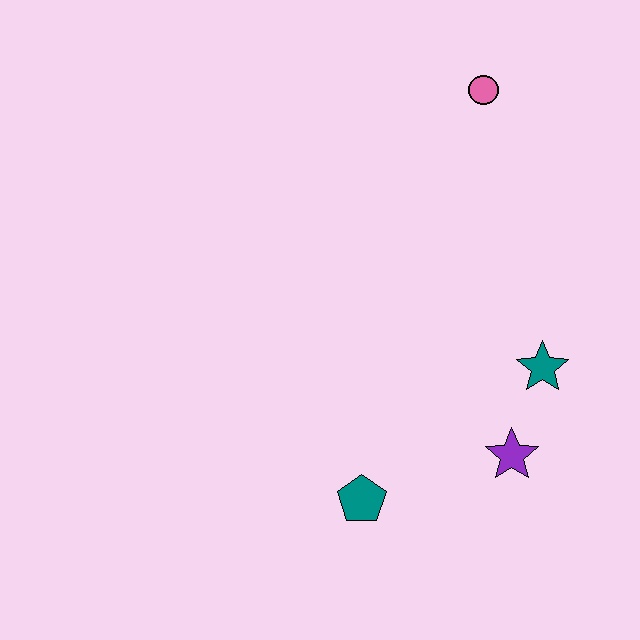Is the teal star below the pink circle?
Yes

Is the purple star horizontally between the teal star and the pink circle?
Yes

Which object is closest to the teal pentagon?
The purple star is closest to the teal pentagon.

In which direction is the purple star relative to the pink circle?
The purple star is below the pink circle.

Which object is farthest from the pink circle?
The teal pentagon is farthest from the pink circle.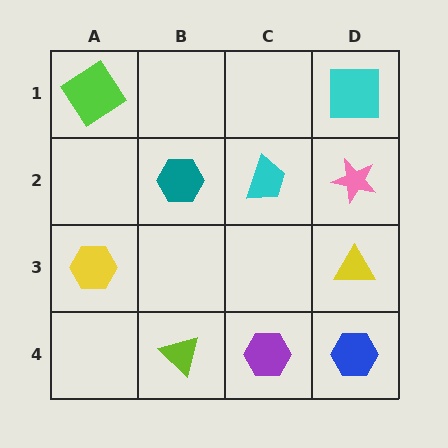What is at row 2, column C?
A cyan trapezoid.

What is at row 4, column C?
A purple hexagon.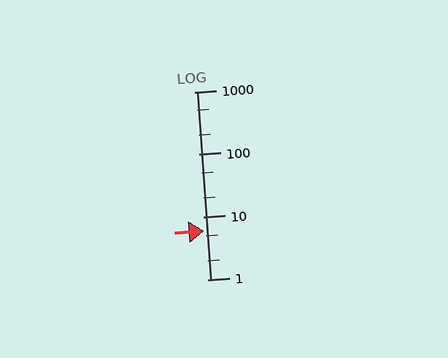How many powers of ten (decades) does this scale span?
The scale spans 3 decades, from 1 to 1000.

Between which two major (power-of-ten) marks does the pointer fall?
The pointer is between 1 and 10.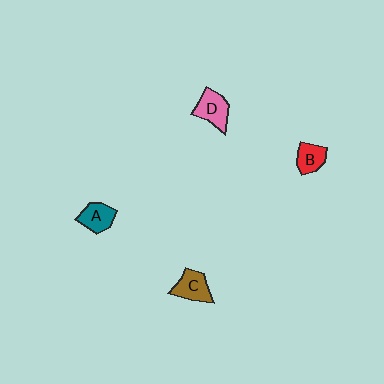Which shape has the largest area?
Shape D (pink).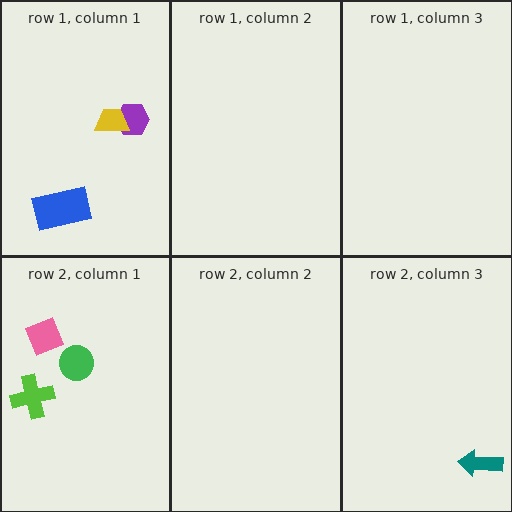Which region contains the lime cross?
The row 2, column 1 region.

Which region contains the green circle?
The row 2, column 1 region.